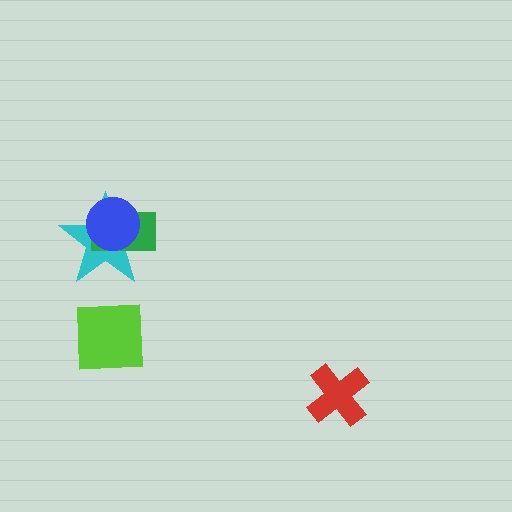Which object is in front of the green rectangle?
The blue circle is in front of the green rectangle.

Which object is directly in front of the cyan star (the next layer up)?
The green rectangle is directly in front of the cyan star.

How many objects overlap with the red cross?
0 objects overlap with the red cross.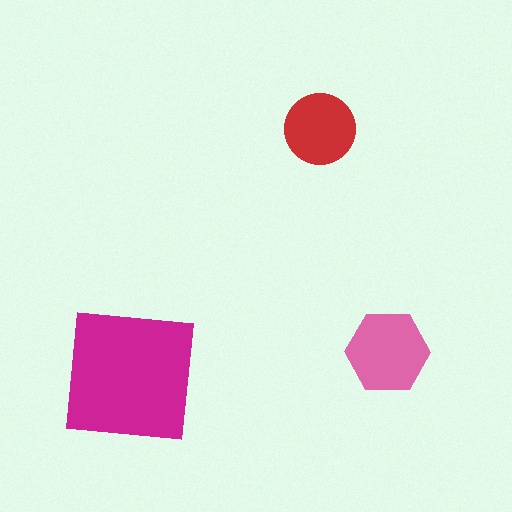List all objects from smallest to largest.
The red circle, the pink hexagon, the magenta square.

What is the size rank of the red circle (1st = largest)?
3rd.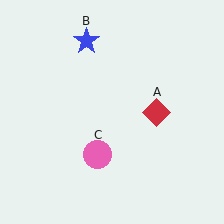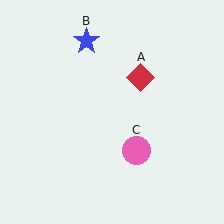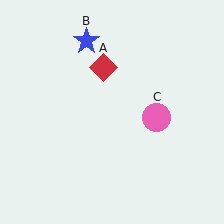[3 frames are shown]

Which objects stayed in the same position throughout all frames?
Blue star (object B) remained stationary.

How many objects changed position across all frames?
2 objects changed position: red diamond (object A), pink circle (object C).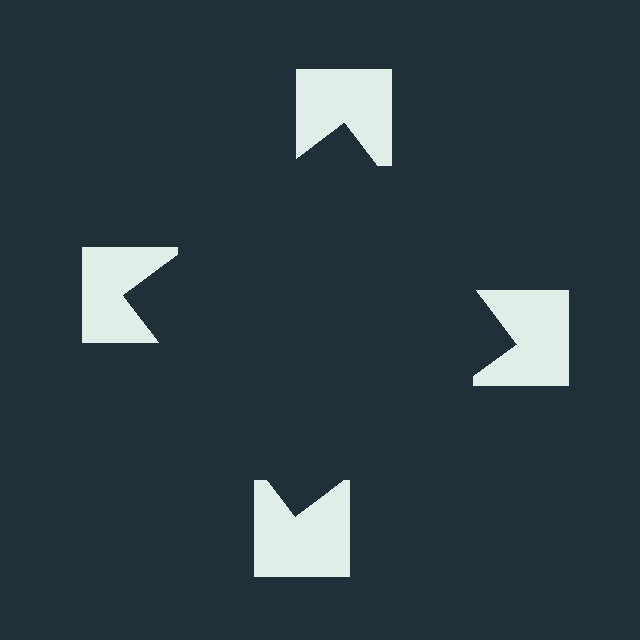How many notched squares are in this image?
There are 4 — one at each vertex of the illusory square.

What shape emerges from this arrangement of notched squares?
An illusory square — its edges are inferred from the aligned wedge cuts in the notched squares, not physically drawn.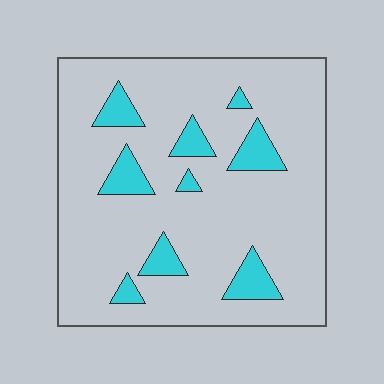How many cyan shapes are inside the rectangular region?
9.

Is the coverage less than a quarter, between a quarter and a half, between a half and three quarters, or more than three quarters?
Less than a quarter.